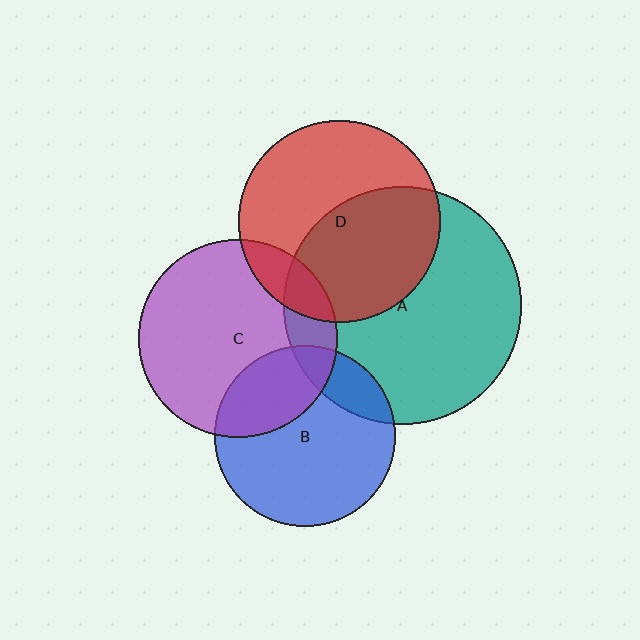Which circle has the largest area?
Circle A (teal).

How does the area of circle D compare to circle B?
Approximately 1.2 times.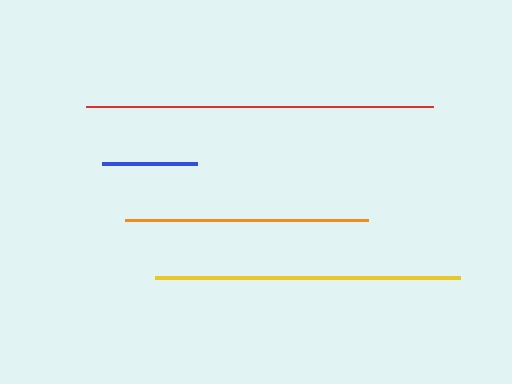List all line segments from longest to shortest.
From longest to shortest: red, yellow, orange, blue.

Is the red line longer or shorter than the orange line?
The red line is longer than the orange line.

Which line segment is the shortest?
The blue line is the shortest at approximately 95 pixels.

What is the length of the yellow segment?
The yellow segment is approximately 306 pixels long.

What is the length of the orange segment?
The orange segment is approximately 242 pixels long.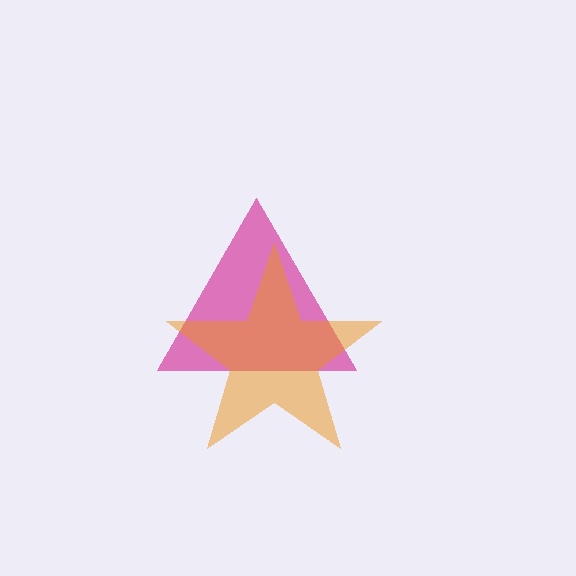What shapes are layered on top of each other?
The layered shapes are: a magenta triangle, an orange star.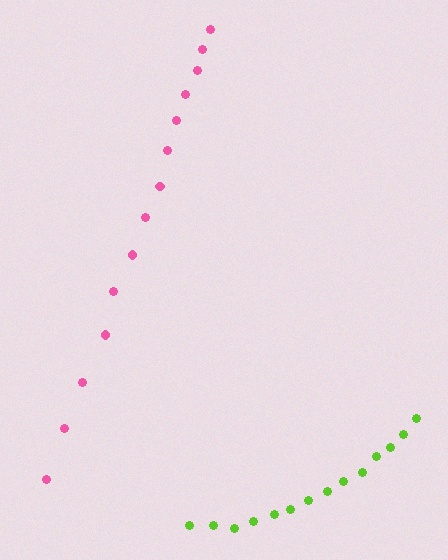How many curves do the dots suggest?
There are 2 distinct paths.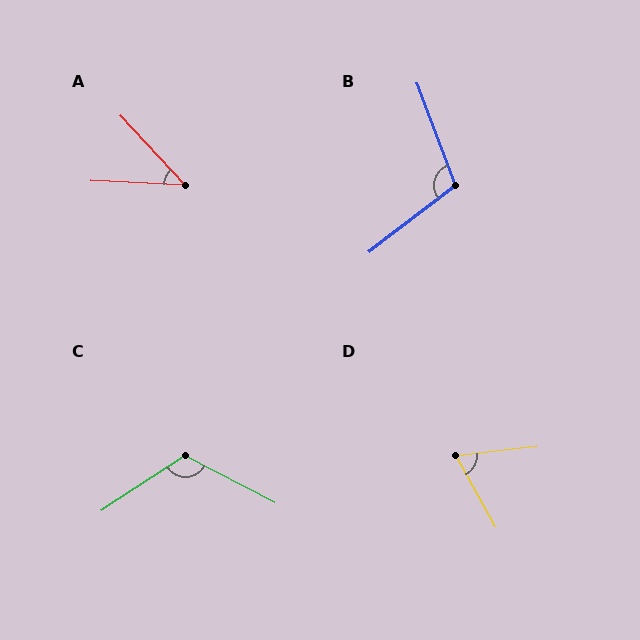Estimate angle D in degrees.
Approximately 67 degrees.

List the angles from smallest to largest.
A (44°), D (67°), B (107°), C (119°).